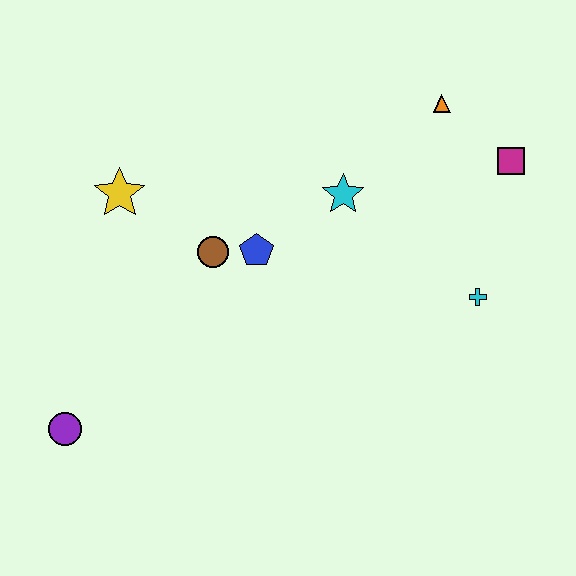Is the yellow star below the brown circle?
No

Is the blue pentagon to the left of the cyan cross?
Yes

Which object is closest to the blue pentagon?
The brown circle is closest to the blue pentagon.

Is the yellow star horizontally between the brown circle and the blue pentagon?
No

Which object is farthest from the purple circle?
The magenta square is farthest from the purple circle.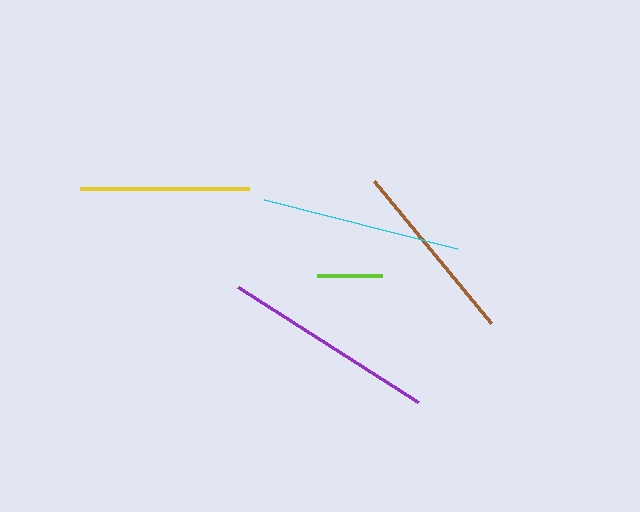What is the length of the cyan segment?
The cyan segment is approximately 200 pixels long.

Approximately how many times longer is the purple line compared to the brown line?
The purple line is approximately 1.2 times the length of the brown line.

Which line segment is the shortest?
The lime line is the shortest at approximately 65 pixels.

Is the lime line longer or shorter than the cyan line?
The cyan line is longer than the lime line.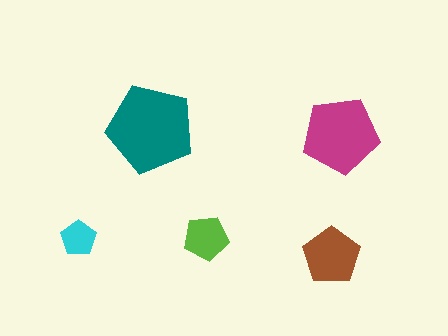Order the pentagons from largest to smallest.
the teal one, the magenta one, the brown one, the lime one, the cyan one.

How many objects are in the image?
There are 5 objects in the image.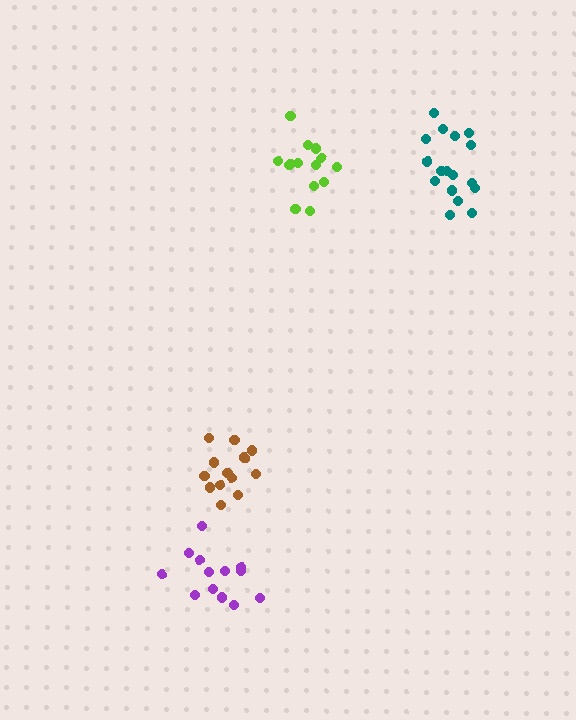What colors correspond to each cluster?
The clusters are colored: brown, teal, purple, lime.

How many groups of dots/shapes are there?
There are 4 groups.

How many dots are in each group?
Group 1: 13 dots, Group 2: 17 dots, Group 3: 13 dots, Group 4: 14 dots (57 total).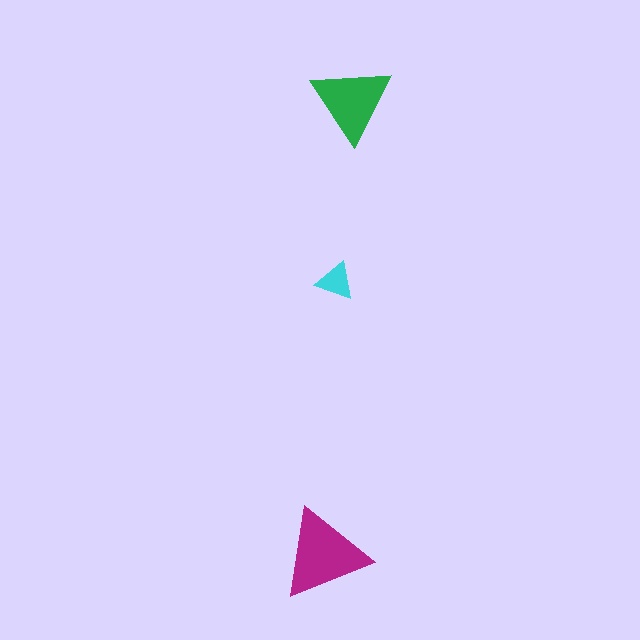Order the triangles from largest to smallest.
the magenta one, the green one, the cyan one.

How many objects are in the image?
There are 3 objects in the image.